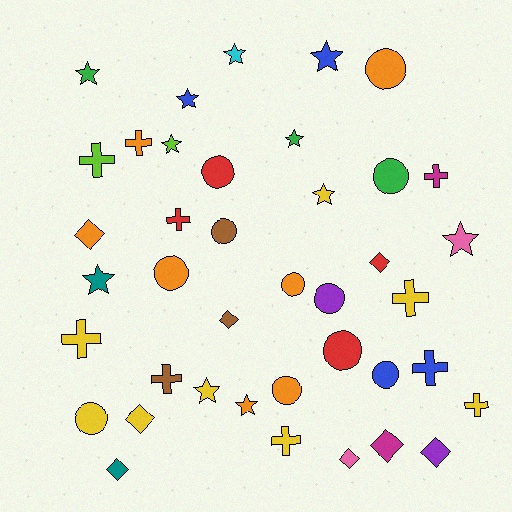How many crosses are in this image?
There are 10 crosses.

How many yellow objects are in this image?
There are 8 yellow objects.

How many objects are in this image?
There are 40 objects.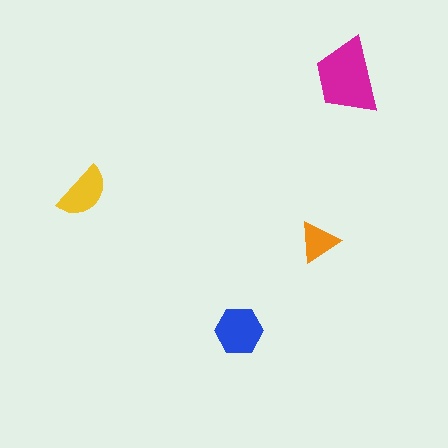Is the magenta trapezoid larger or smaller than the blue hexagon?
Larger.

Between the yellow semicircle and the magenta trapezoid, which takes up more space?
The magenta trapezoid.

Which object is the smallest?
The orange triangle.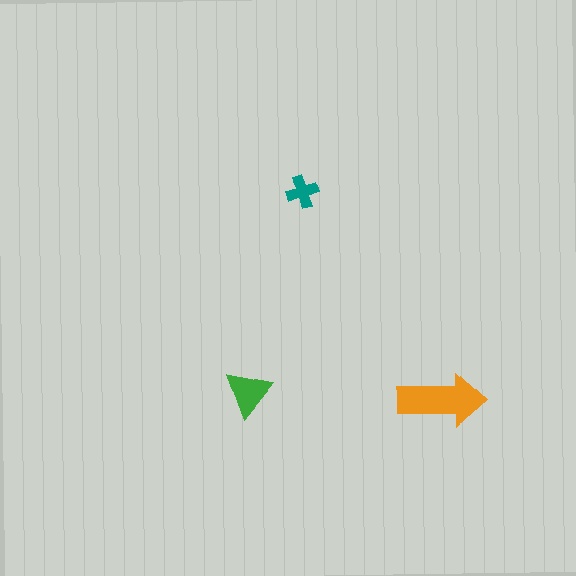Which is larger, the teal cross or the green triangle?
The green triangle.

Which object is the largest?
The orange arrow.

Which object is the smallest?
The teal cross.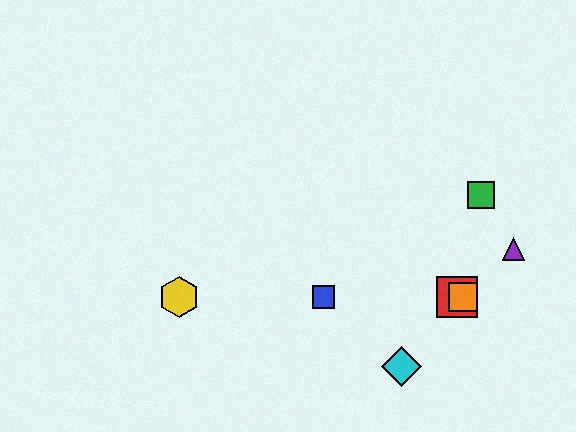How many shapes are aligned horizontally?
4 shapes (the red square, the blue square, the yellow hexagon, the orange square) are aligned horizontally.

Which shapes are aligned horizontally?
The red square, the blue square, the yellow hexagon, the orange square are aligned horizontally.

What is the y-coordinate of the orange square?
The orange square is at y≈297.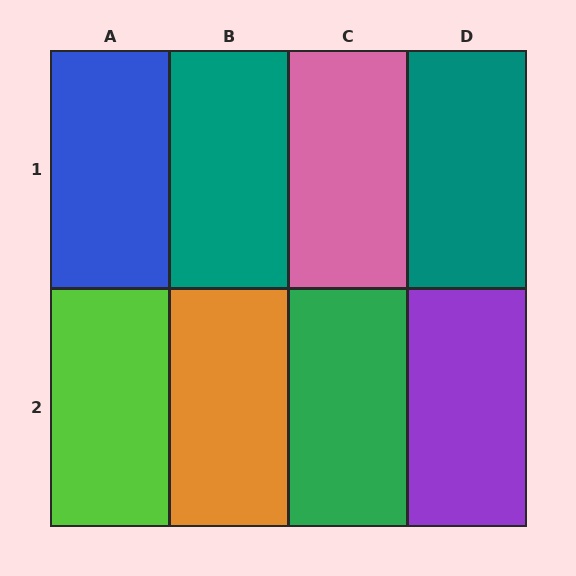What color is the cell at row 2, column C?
Green.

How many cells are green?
1 cell is green.